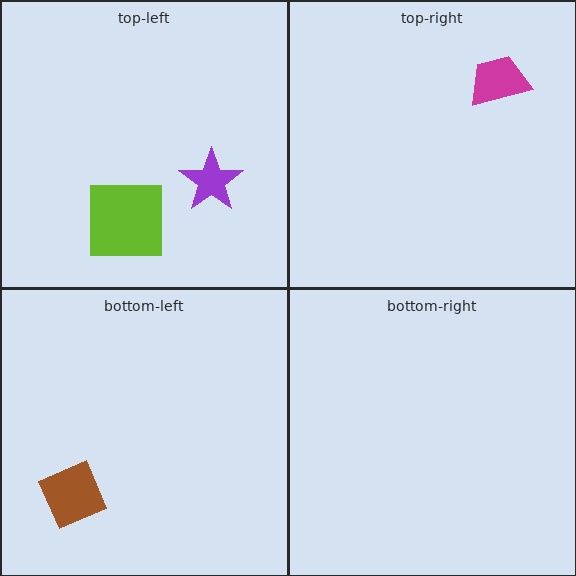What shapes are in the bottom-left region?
The brown diamond.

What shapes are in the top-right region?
The magenta trapezoid.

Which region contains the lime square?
The top-left region.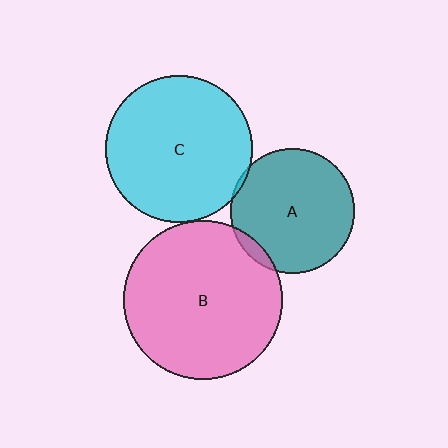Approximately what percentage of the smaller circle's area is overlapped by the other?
Approximately 5%.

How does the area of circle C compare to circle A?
Approximately 1.4 times.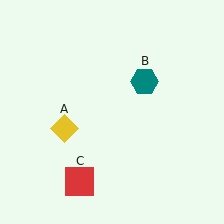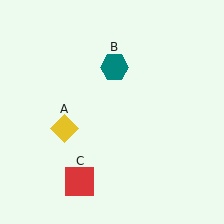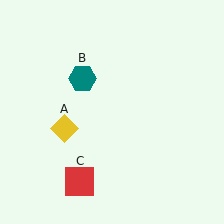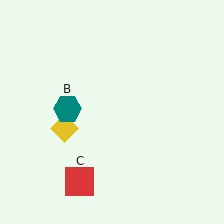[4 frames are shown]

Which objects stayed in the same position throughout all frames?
Yellow diamond (object A) and red square (object C) remained stationary.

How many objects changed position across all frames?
1 object changed position: teal hexagon (object B).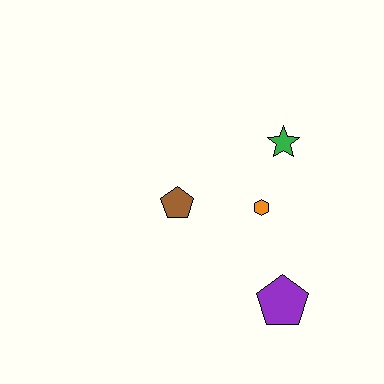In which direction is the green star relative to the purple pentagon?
The green star is above the purple pentagon.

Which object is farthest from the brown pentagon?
The purple pentagon is farthest from the brown pentagon.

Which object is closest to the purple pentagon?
The orange hexagon is closest to the purple pentagon.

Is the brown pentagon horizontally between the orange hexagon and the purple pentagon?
No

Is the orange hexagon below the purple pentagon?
No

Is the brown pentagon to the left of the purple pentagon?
Yes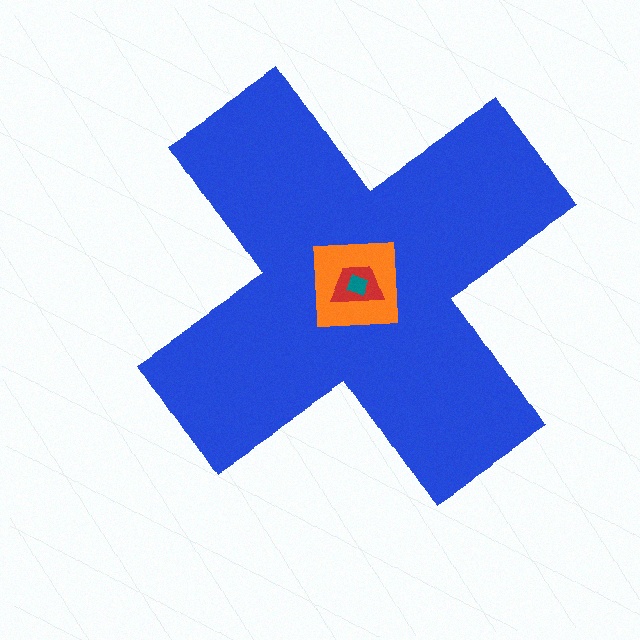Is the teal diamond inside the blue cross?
Yes.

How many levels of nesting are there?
4.